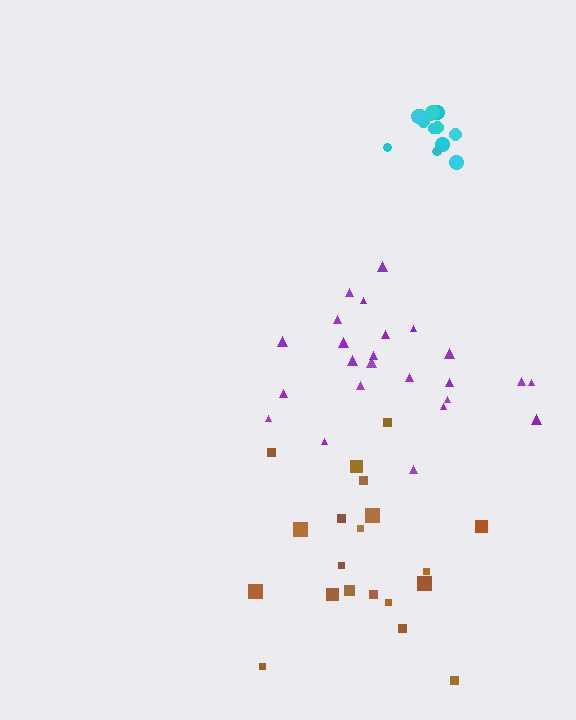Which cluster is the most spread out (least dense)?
Brown.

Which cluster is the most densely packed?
Cyan.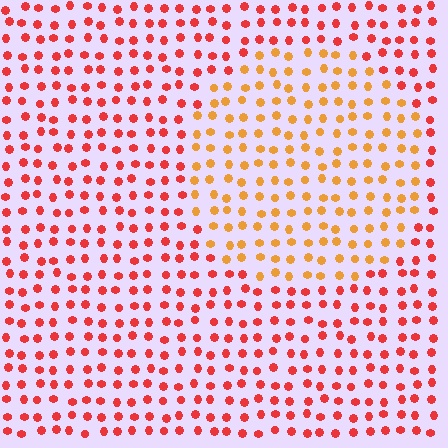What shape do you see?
I see a circle.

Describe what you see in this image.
The image is filled with small red elements in a uniform arrangement. A circle-shaped region is visible where the elements are tinted to a slightly different hue, forming a subtle color boundary.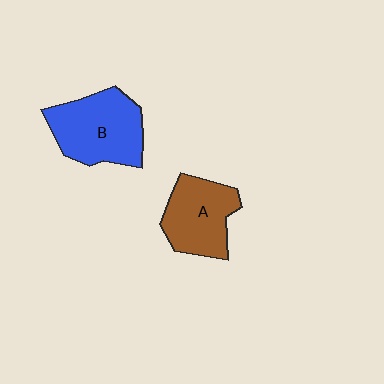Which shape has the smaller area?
Shape A (brown).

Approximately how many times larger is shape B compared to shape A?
Approximately 1.2 times.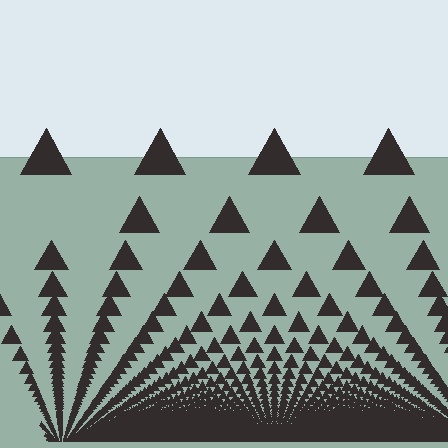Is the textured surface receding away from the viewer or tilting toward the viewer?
The surface appears to tilt toward the viewer. Texture elements get larger and sparser toward the top.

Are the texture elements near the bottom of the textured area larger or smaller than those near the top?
Smaller. The gradient is inverted — elements near the bottom are smaller and denser.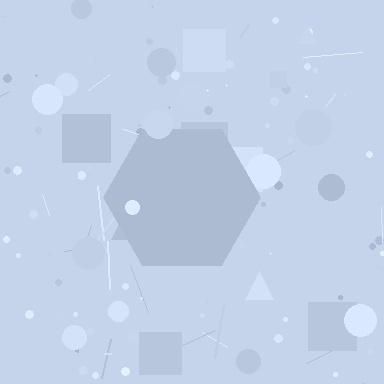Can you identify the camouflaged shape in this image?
The camouflaged shape is a hexagon.